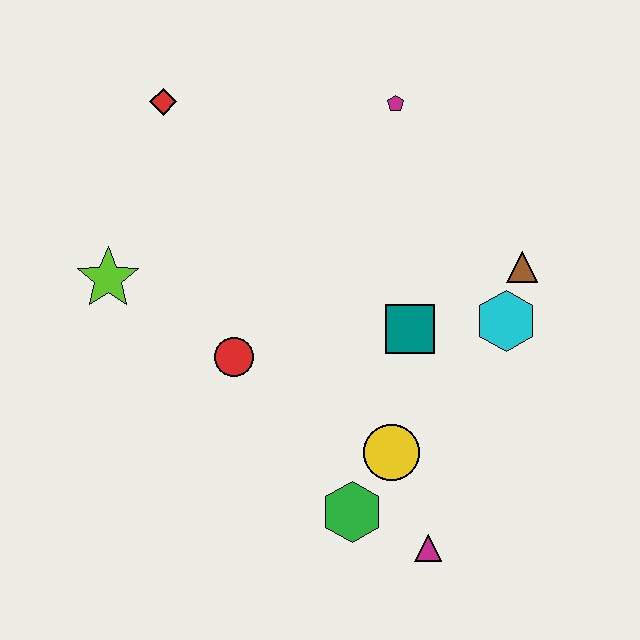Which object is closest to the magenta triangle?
The green hexagon is closest to the magenta triangle.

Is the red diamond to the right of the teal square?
No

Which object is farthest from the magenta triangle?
The red diamond is farthest from the magenta triangle.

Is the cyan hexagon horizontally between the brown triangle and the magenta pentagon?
Yes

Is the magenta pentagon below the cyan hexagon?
No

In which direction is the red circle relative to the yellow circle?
The red circle is to the left of the yellow circle.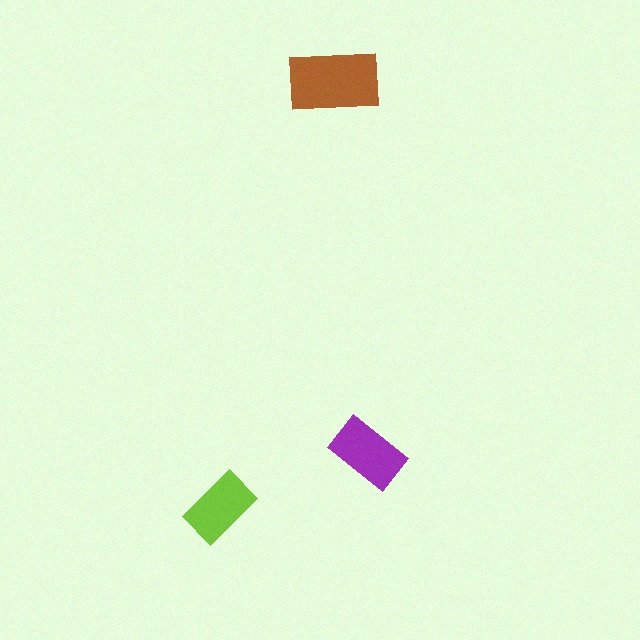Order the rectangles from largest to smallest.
the brown one, the purple one, the lime one.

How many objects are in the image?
There are 3 objects in the image.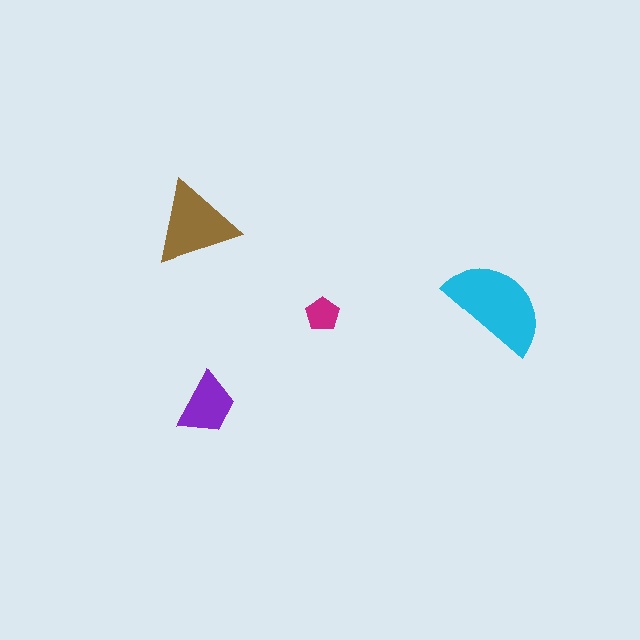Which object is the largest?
The cyan semicircle.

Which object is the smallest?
The magenta pentagon.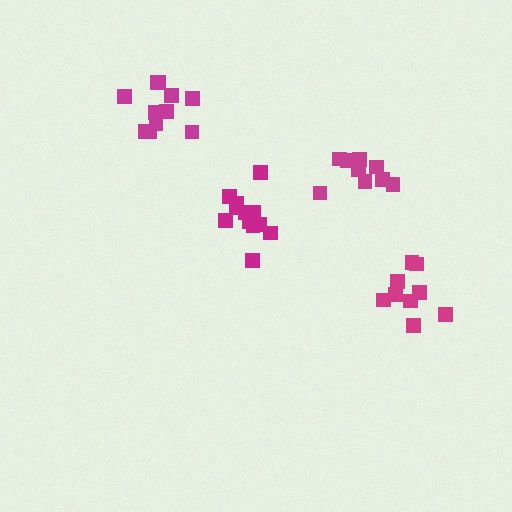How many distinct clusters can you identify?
There are 4 distinct clusters.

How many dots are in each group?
Group 1: 13 dots, Group 2: 9 dots, Group 3: 11 dots, Group 4: 9 dots (42 total).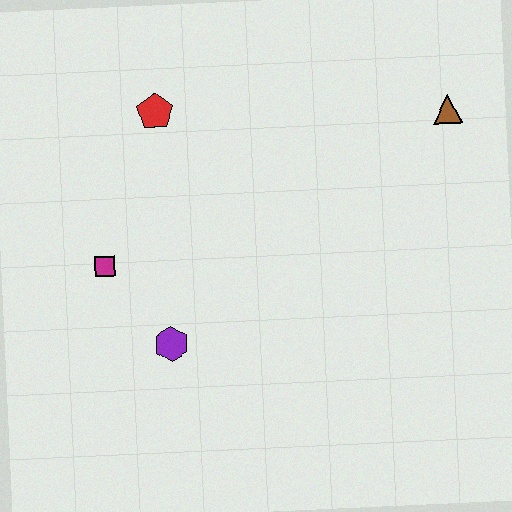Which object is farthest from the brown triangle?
The magenta square is farthest from the brown triangle.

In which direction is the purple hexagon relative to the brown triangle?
The purple hexagon is to the left of the brown triangle.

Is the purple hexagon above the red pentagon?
No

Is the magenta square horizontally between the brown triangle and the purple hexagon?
No